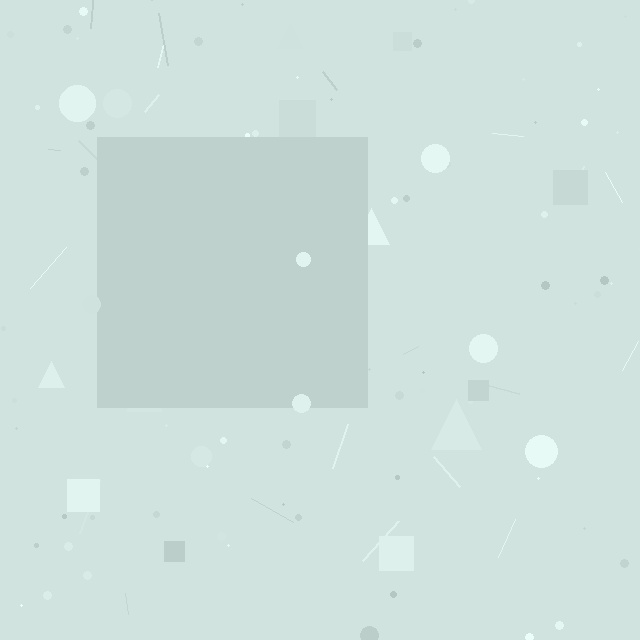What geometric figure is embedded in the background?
A square is embedded in the background.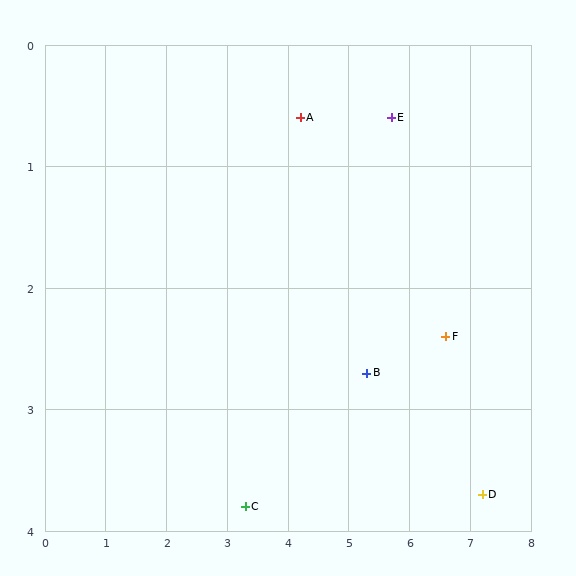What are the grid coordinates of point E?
Point E is at approximately (5.7, 0.6).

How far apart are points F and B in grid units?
Points F and B are about 1.3 grid units apart.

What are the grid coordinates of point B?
Point B is at approximately (5.3, 2.7).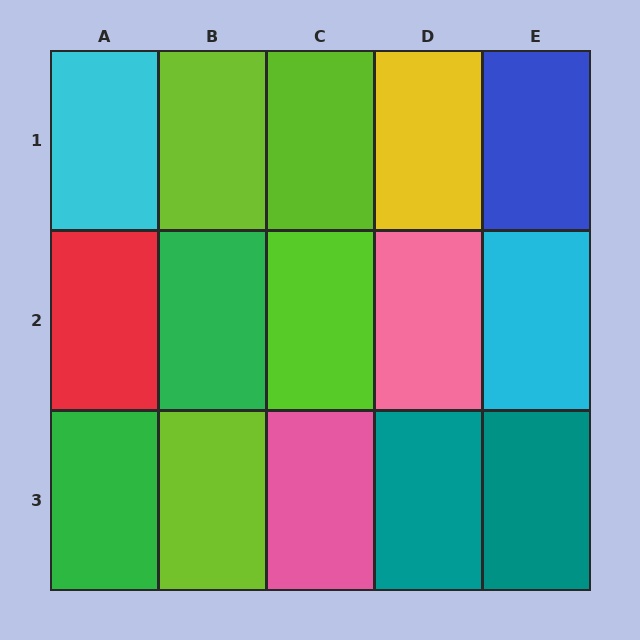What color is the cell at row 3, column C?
Pink.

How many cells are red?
1 cell is red.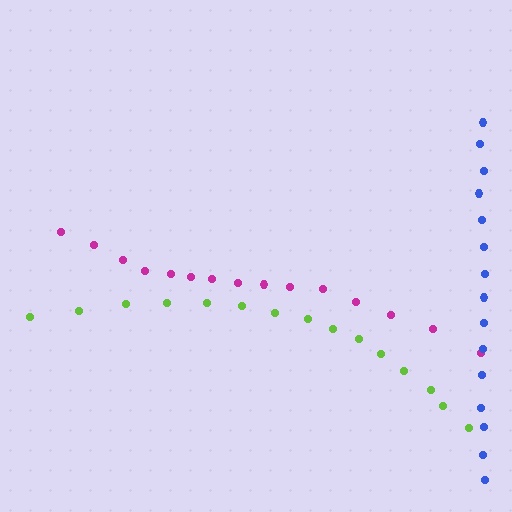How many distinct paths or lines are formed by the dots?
There are 3 distinct paths.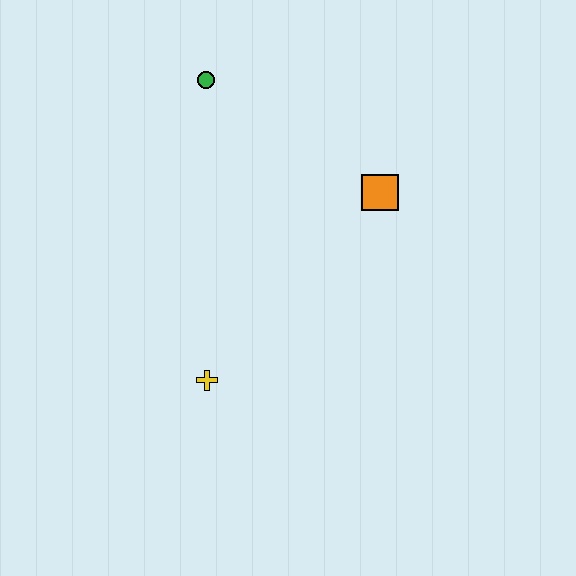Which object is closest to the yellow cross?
The orange square is closest to the yellow cross.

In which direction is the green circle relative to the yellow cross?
The green circle is above the yellow cross.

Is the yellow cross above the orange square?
No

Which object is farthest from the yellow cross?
The green circle is farthest from the yellow cross.